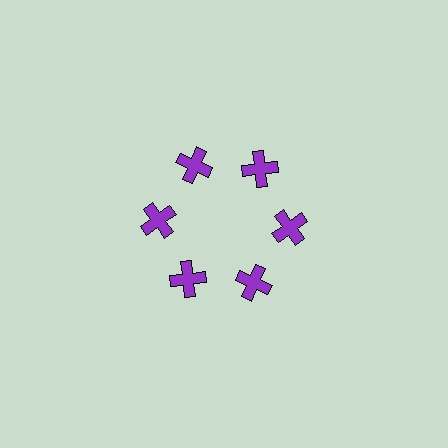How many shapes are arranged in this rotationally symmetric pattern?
There are 6 shapes, arranged in 6 groups of 1.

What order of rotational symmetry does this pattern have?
This pattern has 6-fold rotational symmetry.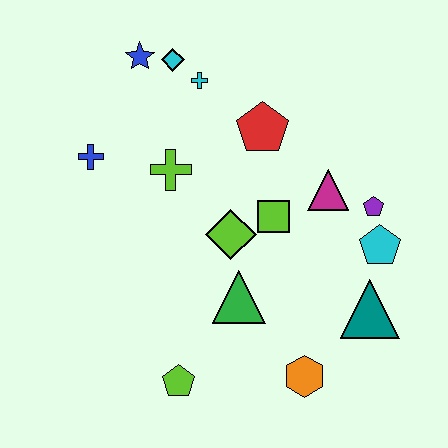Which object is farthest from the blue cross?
The teal triangle is farthest from the blue cross.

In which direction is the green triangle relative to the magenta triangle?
The green triangle is below the magenta triangle.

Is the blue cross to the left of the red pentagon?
Yes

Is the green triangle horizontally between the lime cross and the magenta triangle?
Yes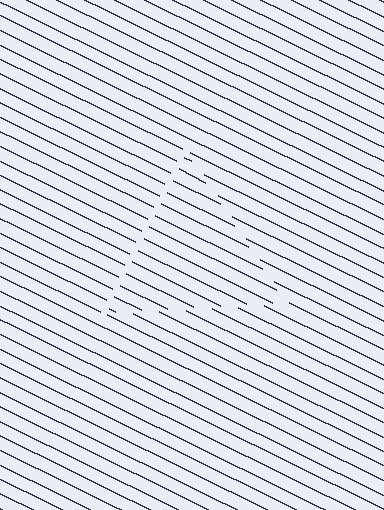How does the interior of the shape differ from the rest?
The interior of the shape contains the same grating, shifted by half a period — the contour is defined by the phase discontinuity where line-ends from the inner and outer gratings abut.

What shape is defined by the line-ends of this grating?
An illusory triangle. The interior of the shape contains the same grating, shifted by half a period — the contour is defined by the phase discontinuity where line-ends from the inner and outer gratings abut.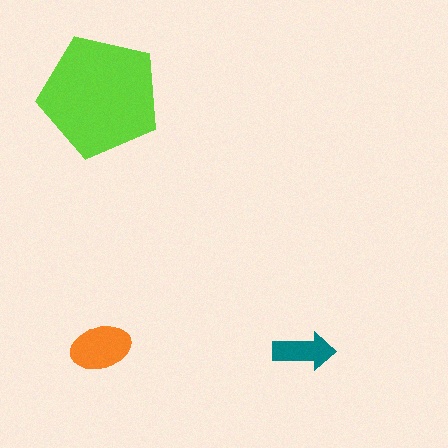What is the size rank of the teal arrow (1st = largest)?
3rd.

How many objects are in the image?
There are 3 objects in the image.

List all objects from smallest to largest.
The teal arrow, the orange ellipse, the lime pentagon.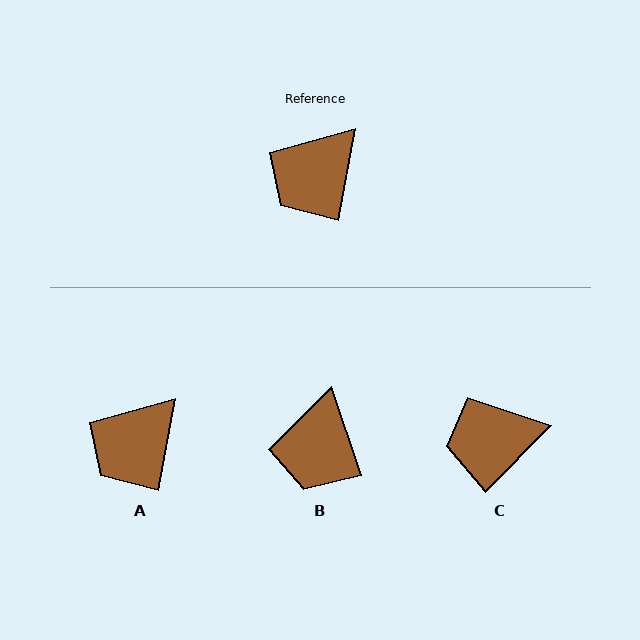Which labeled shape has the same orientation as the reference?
A.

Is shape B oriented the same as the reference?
No, it is off by about 29 degrees.